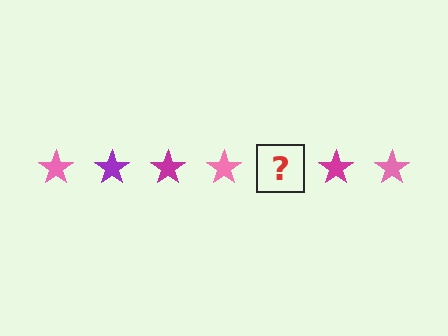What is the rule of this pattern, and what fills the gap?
The rule is that the pattern cycles through pink, purple, magenta stars. The gap should be filled with a purple star.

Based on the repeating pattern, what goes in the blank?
The blank should be a purple star.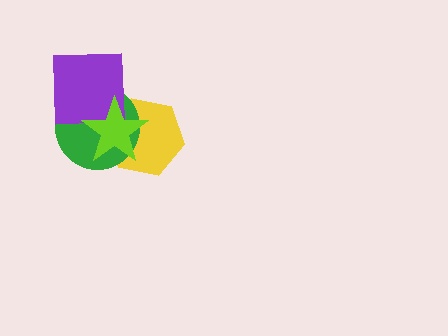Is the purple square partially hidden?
Yes, it is partially covered by another shape.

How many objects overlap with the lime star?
3 objects overlap with the lime star.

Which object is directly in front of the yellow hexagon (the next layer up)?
The green circle is directly in front of the yellow hexagon.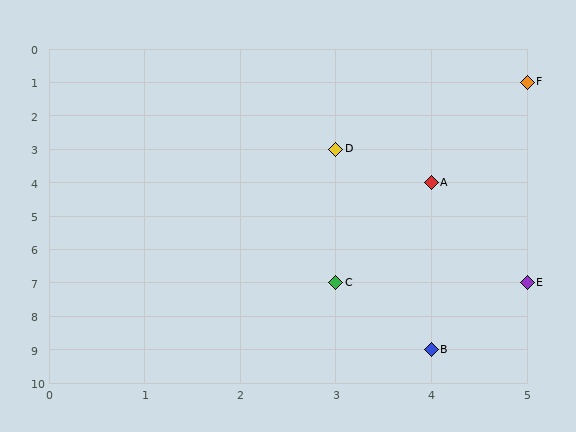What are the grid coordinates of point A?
Point A is at grid coordinates (4, 4).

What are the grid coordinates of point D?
Point D is at grid coordinates (3, 3).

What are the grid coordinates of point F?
Point F is at grid coordinates (5, 1).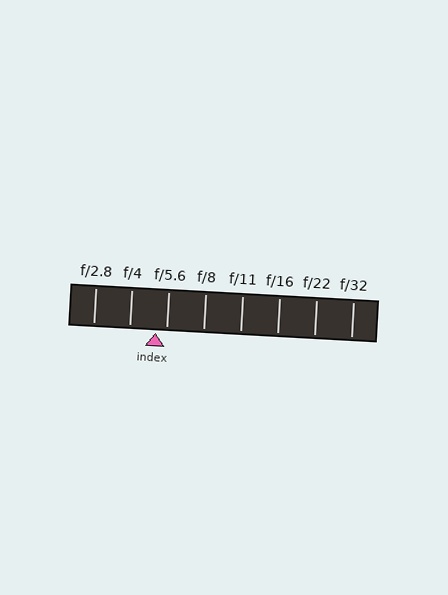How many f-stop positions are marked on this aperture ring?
There are 8 f-stop positions marked.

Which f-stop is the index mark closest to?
The index mark is closest to f/5.6.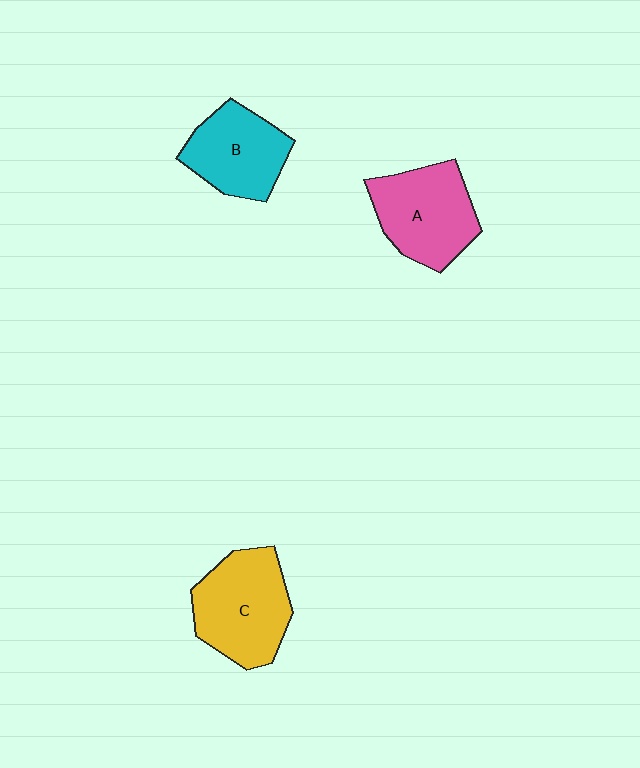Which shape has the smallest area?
Shape B (cyan).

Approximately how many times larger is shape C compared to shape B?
Approximately 1.2 times.